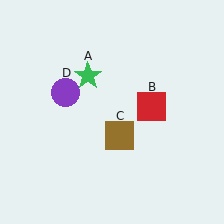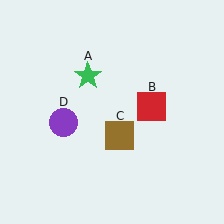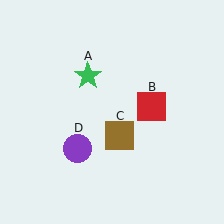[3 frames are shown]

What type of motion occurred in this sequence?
The purple circle (object D) rotated counterclockwise around the center of the scene.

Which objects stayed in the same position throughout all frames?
Green star (object A) and red square (object B) and brown square (object C) remained stationary.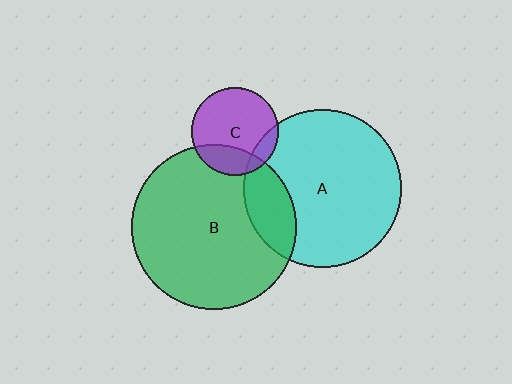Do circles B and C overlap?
Yes.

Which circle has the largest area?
Circle B (green).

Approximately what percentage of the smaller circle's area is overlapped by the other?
Approximately 25%.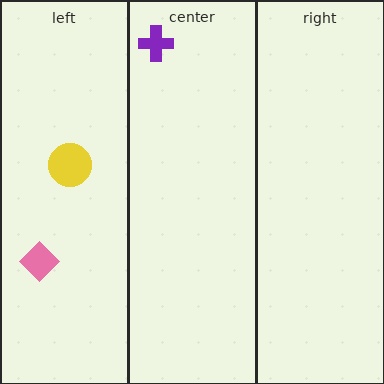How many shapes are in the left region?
2.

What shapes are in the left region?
The pink diamond, the yellow circle.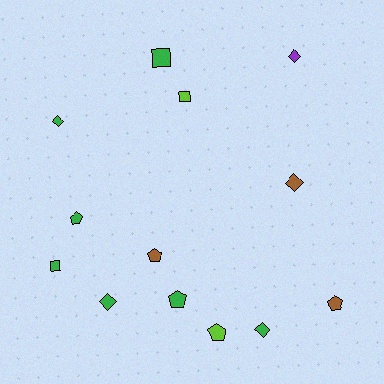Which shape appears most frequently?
Diamond, with 5 objects.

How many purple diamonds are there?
There is 1 purple diamond.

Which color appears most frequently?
Green, with 7 objects.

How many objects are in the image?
There are 13 objects.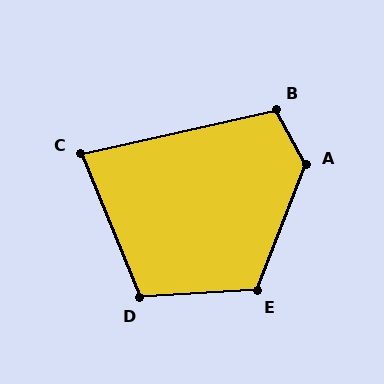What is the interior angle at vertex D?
Approximately 109 degrees (obtuse).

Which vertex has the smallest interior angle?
C, at approximately 81 degrees.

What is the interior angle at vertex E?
Approximately 115 degrees (obtuse).